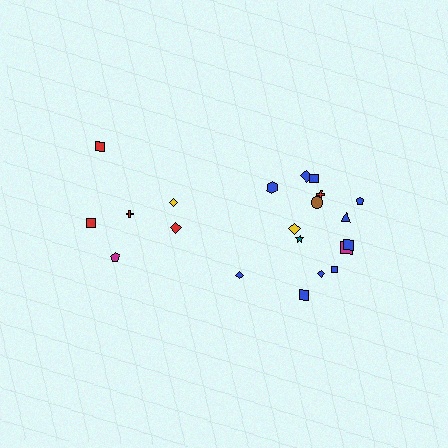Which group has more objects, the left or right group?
The right group.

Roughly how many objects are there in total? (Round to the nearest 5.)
Roughly 20 objects in total.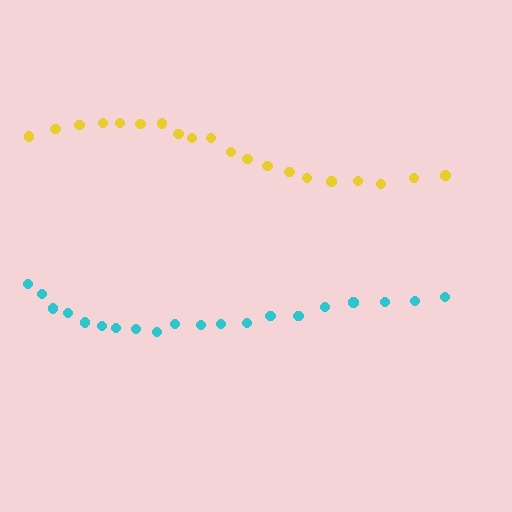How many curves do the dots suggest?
There are 2 distinct paths.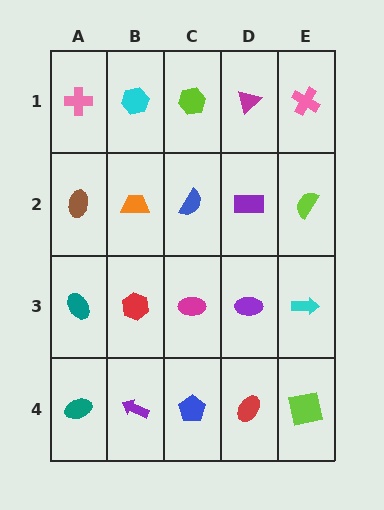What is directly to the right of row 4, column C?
A red ellipse.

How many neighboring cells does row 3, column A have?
3.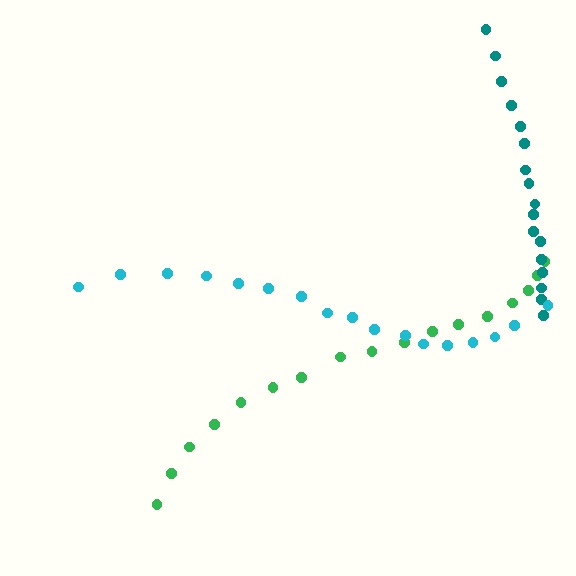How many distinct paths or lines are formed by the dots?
There are 3 distinct paths.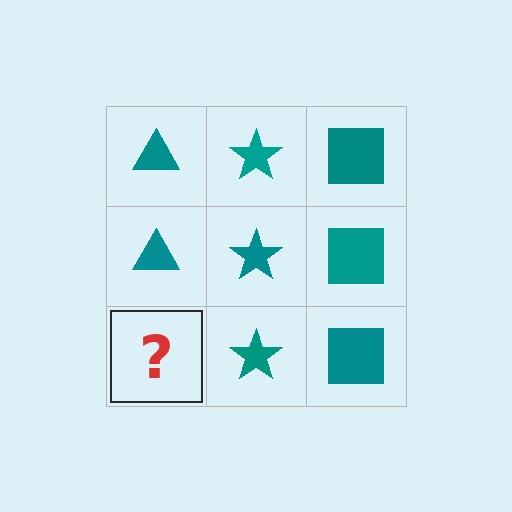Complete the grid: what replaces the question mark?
The question mark should be replaced with a teal triangle.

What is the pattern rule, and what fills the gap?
The rule is that each column has a consistent shape. The gap should be filled with a teal triangle.